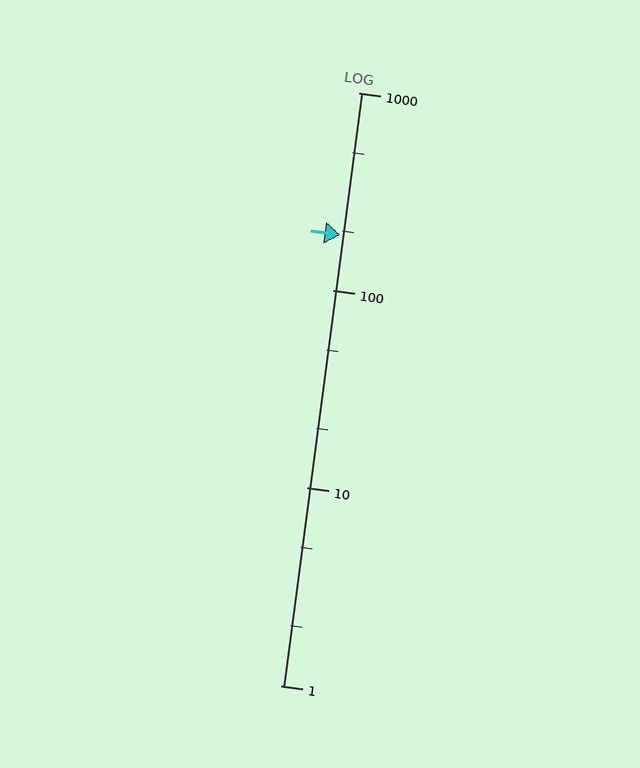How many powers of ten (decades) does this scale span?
The scale spans 3 decades, from 1 to 1000.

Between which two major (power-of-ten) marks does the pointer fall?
The pointer is between 100 and 1000.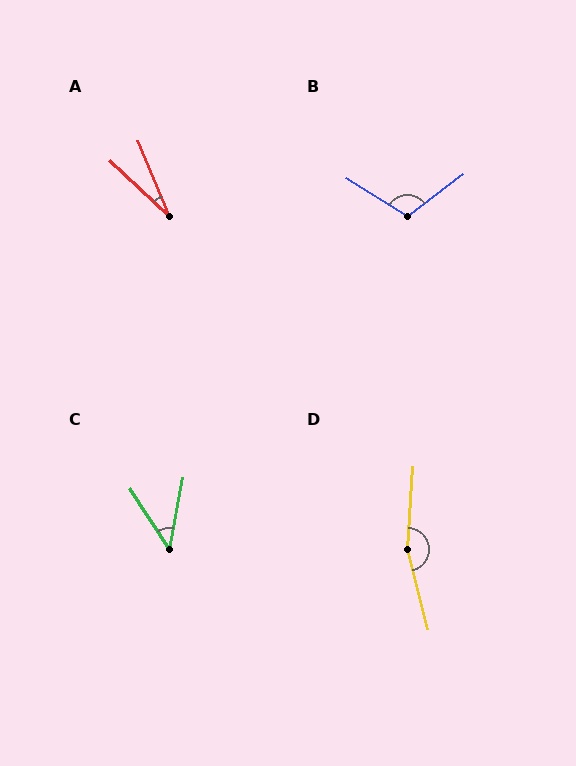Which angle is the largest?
D, at approximately 162 degrees.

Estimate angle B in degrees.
Approximately 111 degrees.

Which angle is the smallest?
A, at approximately 24 degrees.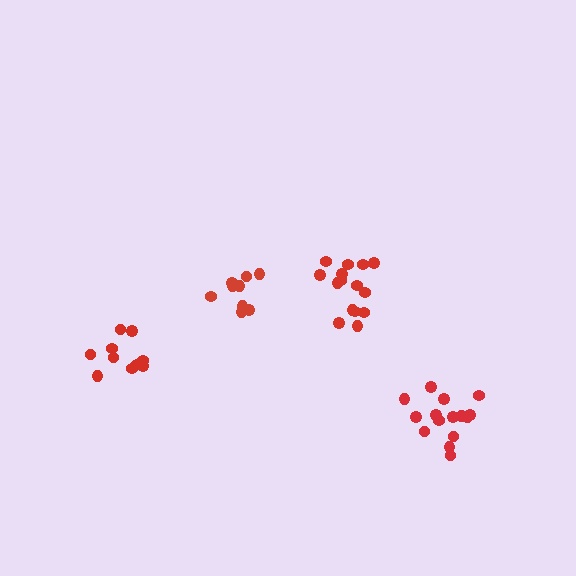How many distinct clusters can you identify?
There are 4 distinct clusters.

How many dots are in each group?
Group 1: 15 dots, Group 2: 9 dots, Group 3: 10 dots, Group 4: 15 dots (49 total).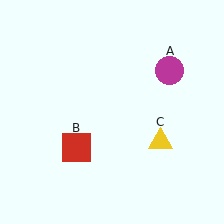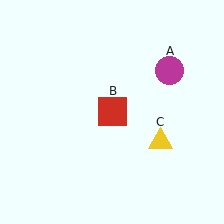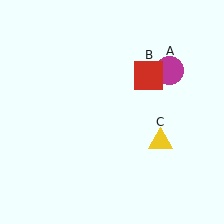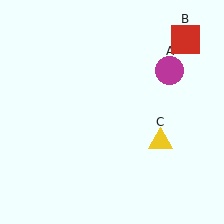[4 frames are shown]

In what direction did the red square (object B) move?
The red square (object B) moved up and to the right.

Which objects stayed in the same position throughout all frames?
Magenta circle (object A) and yellow triangle (object C) remained stationary.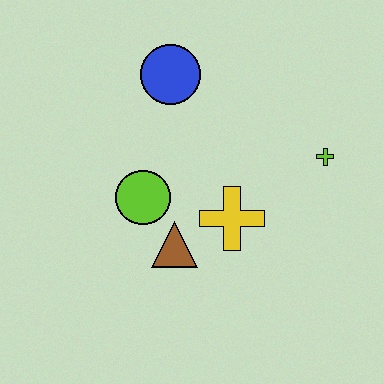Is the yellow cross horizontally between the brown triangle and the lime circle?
No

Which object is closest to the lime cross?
The yellow cross is closest to the lime cross.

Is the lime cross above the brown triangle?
Yes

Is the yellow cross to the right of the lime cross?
No